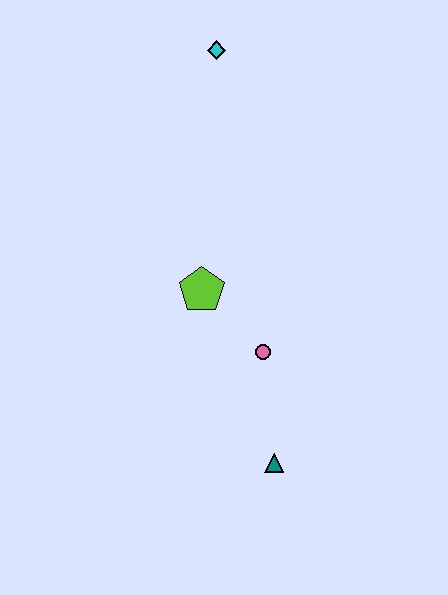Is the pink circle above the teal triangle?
Yes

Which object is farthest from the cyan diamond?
The teal triangle is farthest from the cyan diamond.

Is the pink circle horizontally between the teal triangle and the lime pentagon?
Yes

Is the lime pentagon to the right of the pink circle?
No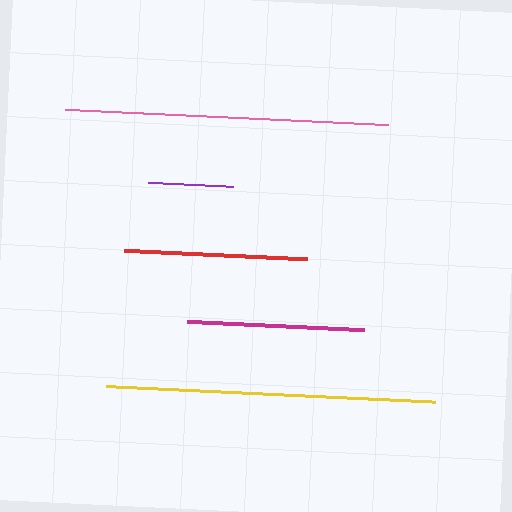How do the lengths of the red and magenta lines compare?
The red and magenta lines are approximately the same length.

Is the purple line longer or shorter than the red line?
The red line is longer than the purple line.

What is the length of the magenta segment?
The magenta segment is approximately 177 pixels long.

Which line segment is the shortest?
The purple line is the shortest at approximately 85 pixels.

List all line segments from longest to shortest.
From longest to shortest: yellow, pink, red, magenta, purple.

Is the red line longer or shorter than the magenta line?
The red line is longer than the magenta line.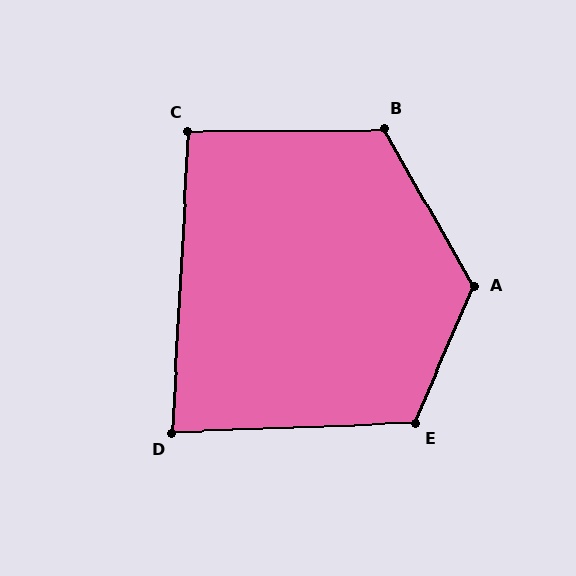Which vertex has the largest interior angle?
A, at approximately 127 degrees.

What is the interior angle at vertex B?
Approximately 119 degrees (obtuse).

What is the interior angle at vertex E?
Approximately 115 degrees (obtuse).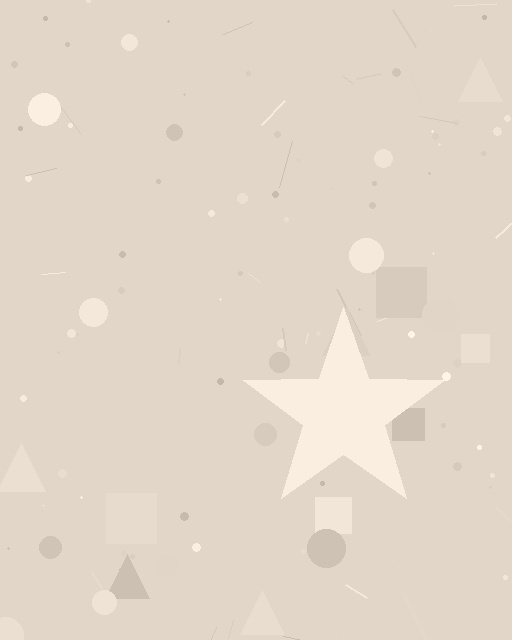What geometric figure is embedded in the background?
A star is embedded in the background.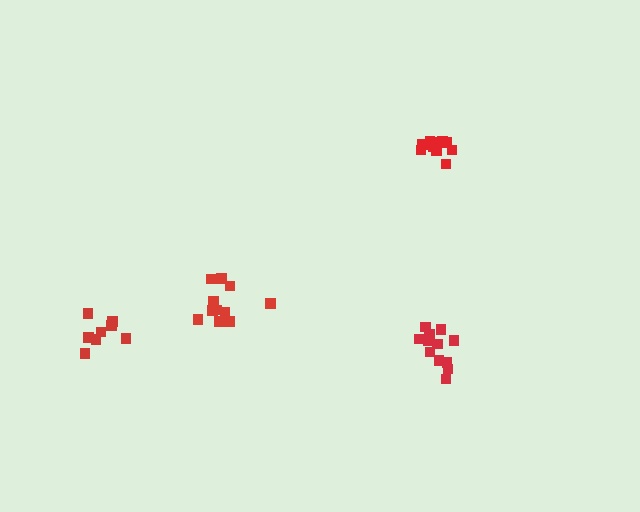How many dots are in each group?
Group 1: 8 dots, Group 2: 12 dots, Group 3: 12 dots, Group 4: 12 dots (44 total).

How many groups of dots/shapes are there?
There are 4 groups.